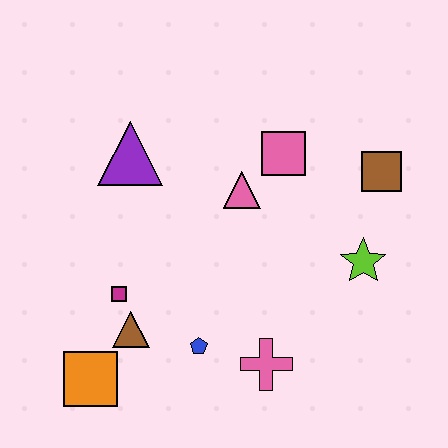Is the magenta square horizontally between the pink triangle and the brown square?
No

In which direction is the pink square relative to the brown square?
The pink square is to the left of the brown square.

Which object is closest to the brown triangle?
The magenta square is closest to the brown triangle.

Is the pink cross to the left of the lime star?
Yes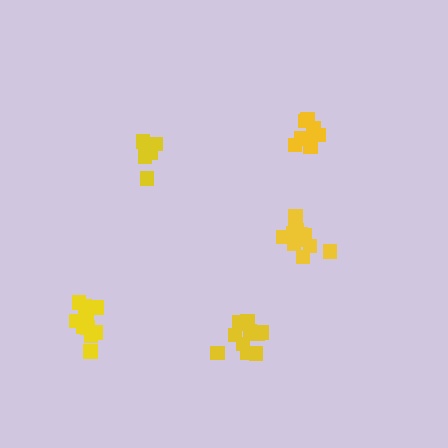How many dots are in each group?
Group 1: 11 dots, Group 2: 6 dots, Group 3: 8 dots, Group 4: 12 dots, Group 5: 10 dots (47 total).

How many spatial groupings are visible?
There are 5 spatial groupings.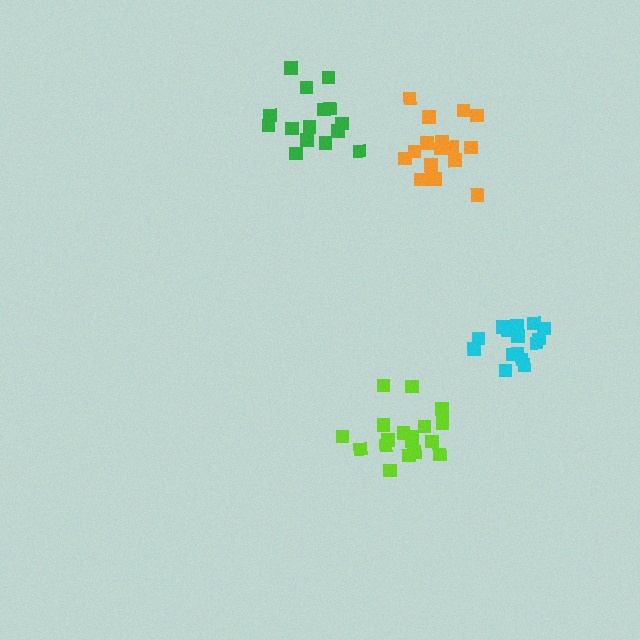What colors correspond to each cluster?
The clusters are colored: green, orange, lime, cyan.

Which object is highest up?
The green cluster is topmost.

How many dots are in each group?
Group 1: 15 dots, Group 2: 18 dots, Group 3: 19 dots, Group 4: 15 dots (67 total).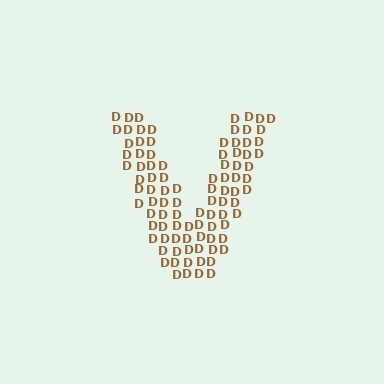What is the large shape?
The large shape is the letter V.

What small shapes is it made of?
It is made of small letter D's.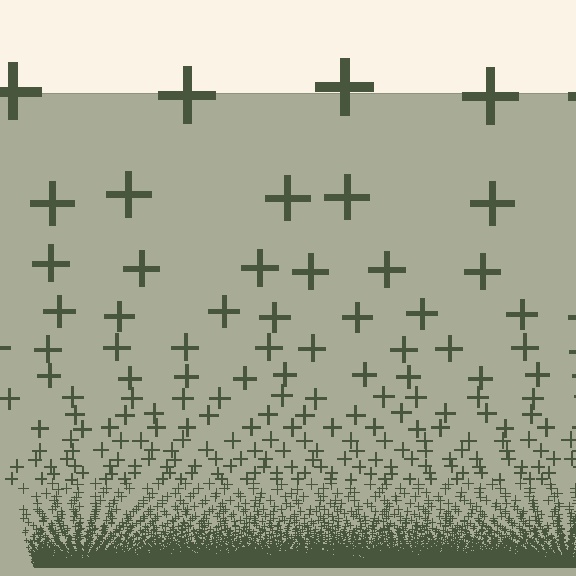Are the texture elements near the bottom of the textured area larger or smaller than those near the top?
Smaller. The gradient is inverted — elements near the bottom are smaller and denser.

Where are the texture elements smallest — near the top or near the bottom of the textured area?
Near the bottom.